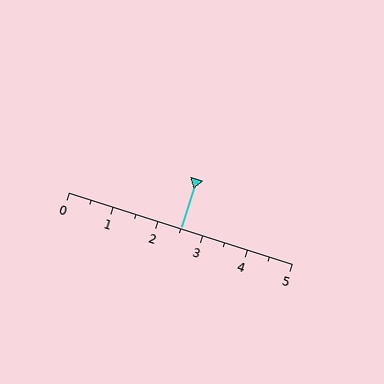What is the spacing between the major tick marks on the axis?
The major ticks are spaced 1 apart.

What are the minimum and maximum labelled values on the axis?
The axis runs from 0 to 5.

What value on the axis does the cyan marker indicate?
The marker indicates approximately 2.5.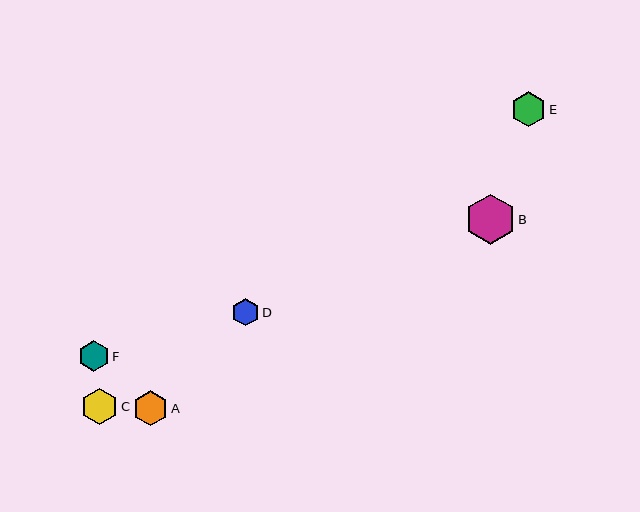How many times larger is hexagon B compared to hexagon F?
Hexagon B is approximately 1.6 times the size of hexagon F.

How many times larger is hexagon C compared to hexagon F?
Hexagon C is approximately 1.2 times the size of hexagon F.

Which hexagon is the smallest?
Hexagon D is the smallest with a size of approximately 27 pixels.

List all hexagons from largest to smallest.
From largest to smallest: B, C, E, A, F, D.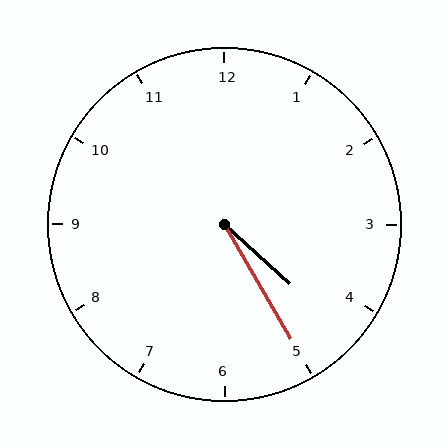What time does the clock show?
4:25.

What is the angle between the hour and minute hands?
Approximately 18 degrees.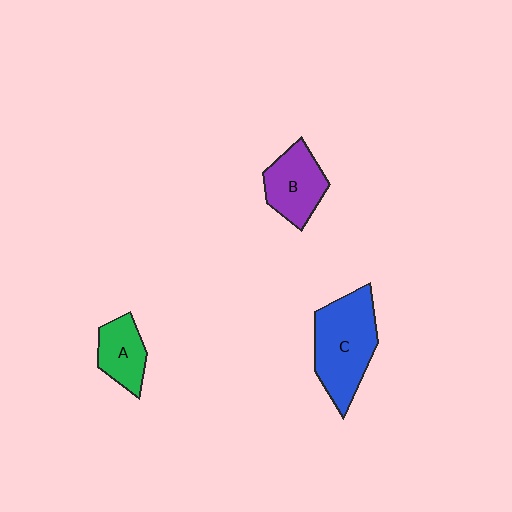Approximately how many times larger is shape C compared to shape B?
Approximately 1.5 times.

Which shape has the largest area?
Shape C (blue).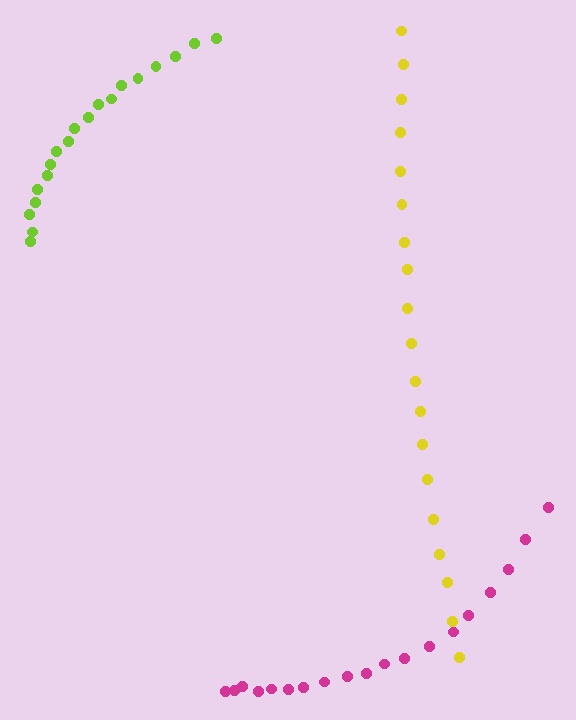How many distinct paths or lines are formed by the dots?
There are 3 distinct paths.